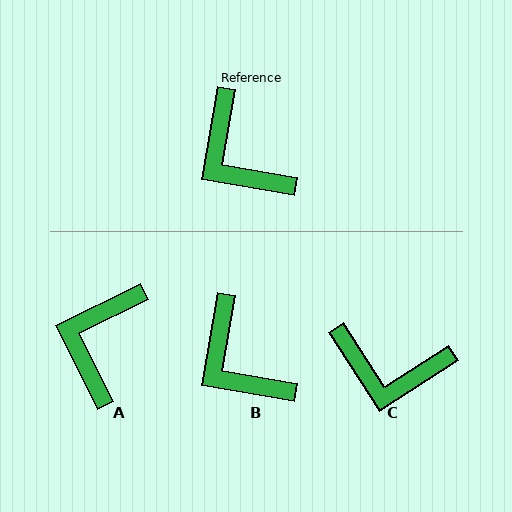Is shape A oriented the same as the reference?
No, it is off by about 54 degrees.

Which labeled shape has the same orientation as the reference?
B.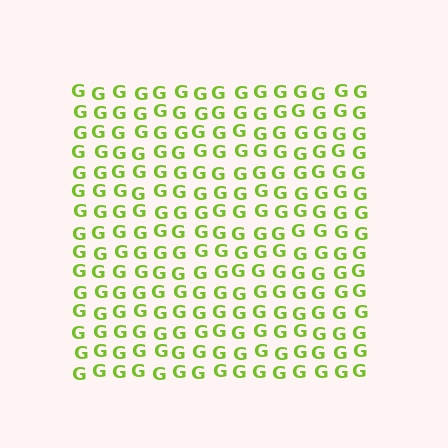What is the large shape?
The large shape is a square.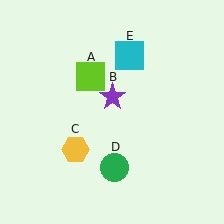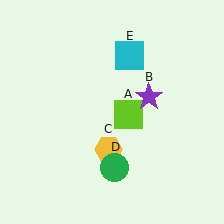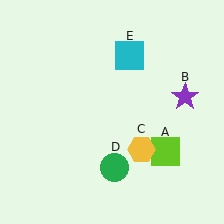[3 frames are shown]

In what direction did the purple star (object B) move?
The purple star (object B) moved right.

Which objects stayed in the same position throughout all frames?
Green circle (object D) and cyan square (object E) remained stationary.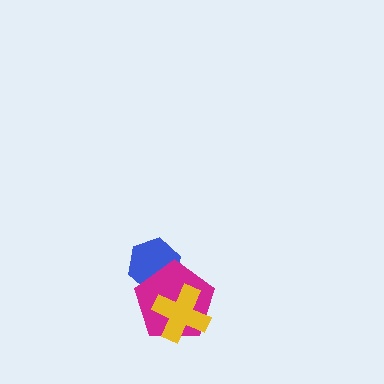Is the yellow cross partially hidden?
No, no other shape covers it.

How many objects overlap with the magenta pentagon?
2 objects overlap with the magenta pentagon.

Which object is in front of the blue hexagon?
The magenta pentagon is in front of the blue hexagon.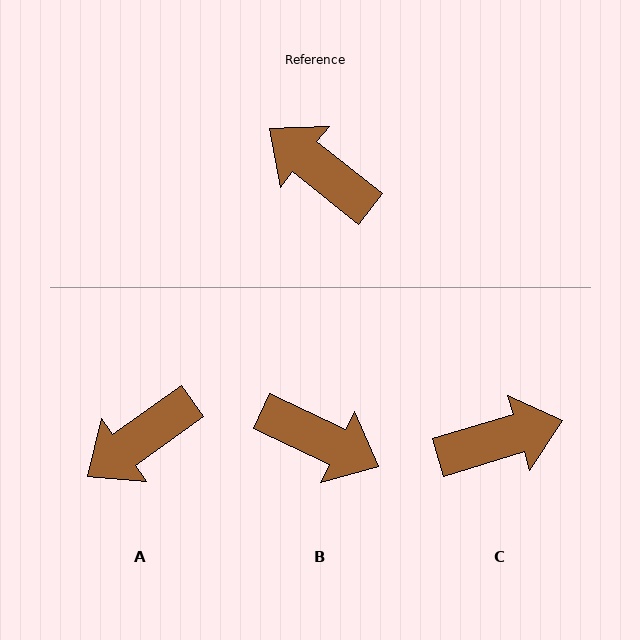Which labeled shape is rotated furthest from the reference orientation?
B, about 167 degrees away.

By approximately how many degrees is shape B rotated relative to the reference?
Approximately 167 degrees clockwise.